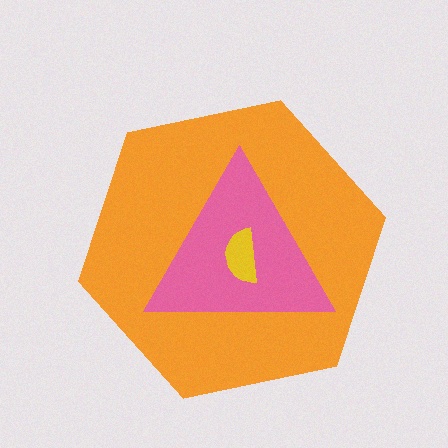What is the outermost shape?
The orange hexagon.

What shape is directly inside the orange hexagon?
The pink triangle.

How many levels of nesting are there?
3.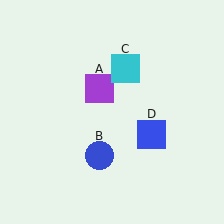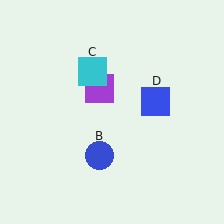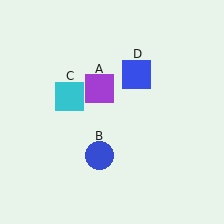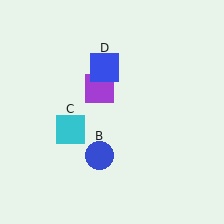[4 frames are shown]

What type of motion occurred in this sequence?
The cyan square (object C), blue square (object D) rotated counterclockwise around the center of the scene.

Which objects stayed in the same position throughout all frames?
Purple square (object A) and blue circle (object B) remained stationary.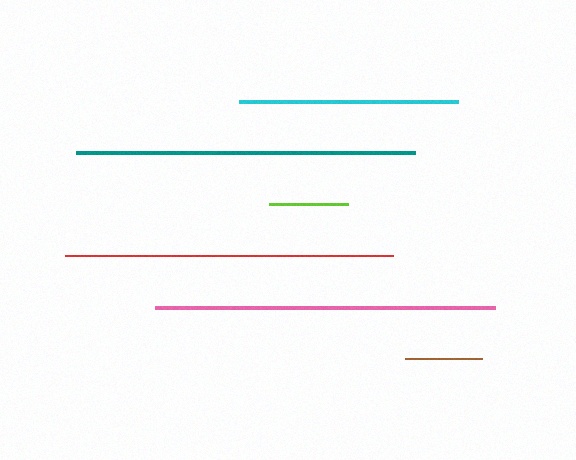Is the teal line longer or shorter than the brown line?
The teal line is longer than the brown line.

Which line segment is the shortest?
The brown line is the shortest at approximately 77 pixels.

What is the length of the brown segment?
The brown segment is approximately 77 pixels long.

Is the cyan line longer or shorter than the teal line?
The teal line is longer than the cyan line.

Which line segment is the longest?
The pink line is the longest at approximately 340 pixels.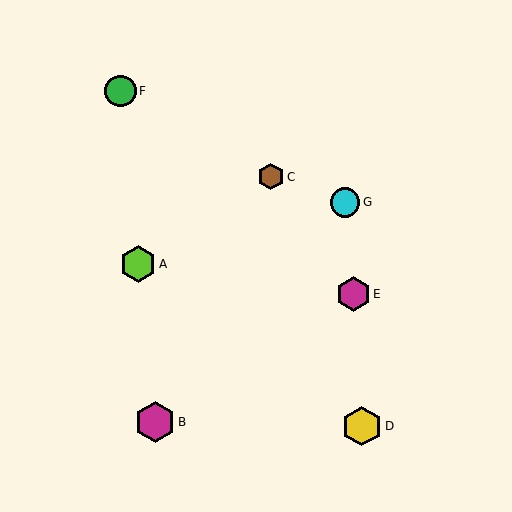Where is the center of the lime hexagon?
The center of the lime hexagon is at (138, 264).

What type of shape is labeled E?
Shape E is a magenta hexagon.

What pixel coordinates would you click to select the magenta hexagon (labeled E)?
Click at (353, 294) to select the magenta hexagon E.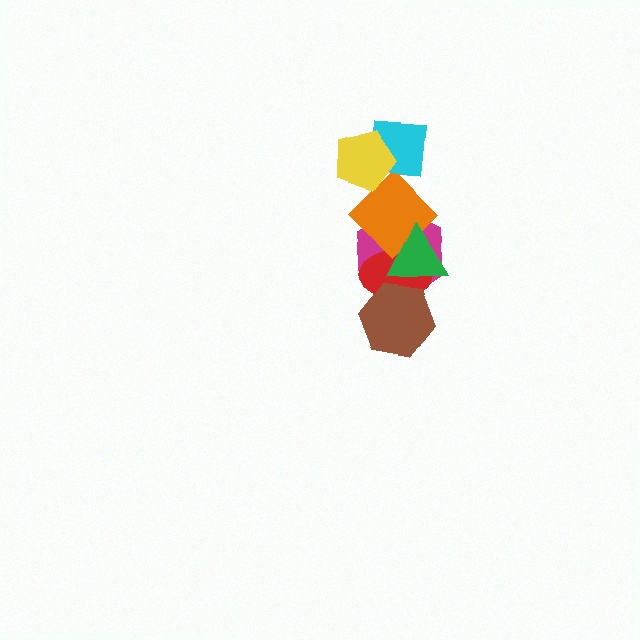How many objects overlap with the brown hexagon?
3 objects overlap with the brown hexagon.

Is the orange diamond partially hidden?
Yes, it is partially covered by another shape.